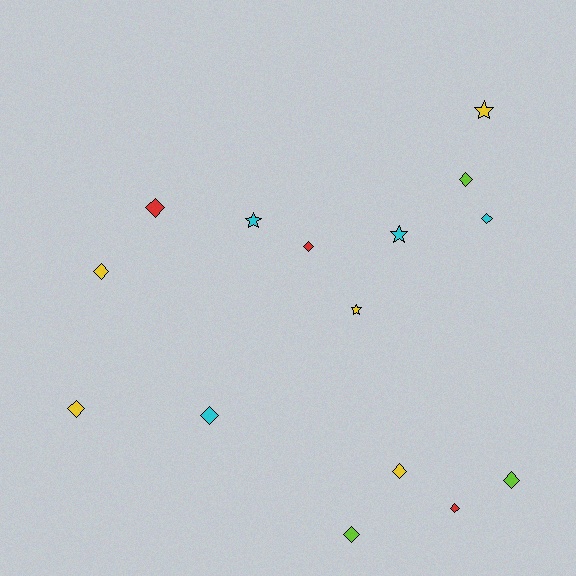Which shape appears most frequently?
Diamond, with 11 objects.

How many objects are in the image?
There are 15 objects.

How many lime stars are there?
There are no lime stars.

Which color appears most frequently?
Yellow, with 5 objects.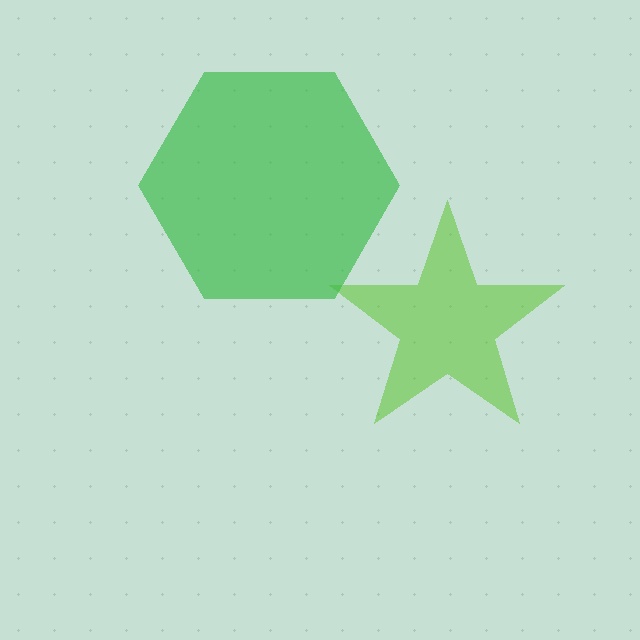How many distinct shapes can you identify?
There are 2 distinct shapes: a lime star, a green hexagon.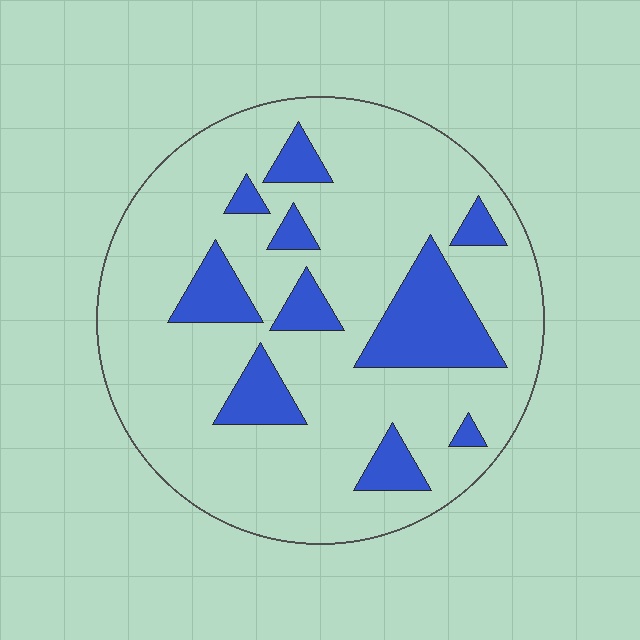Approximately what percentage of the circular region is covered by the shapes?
Approximately 20%.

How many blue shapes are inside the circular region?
10.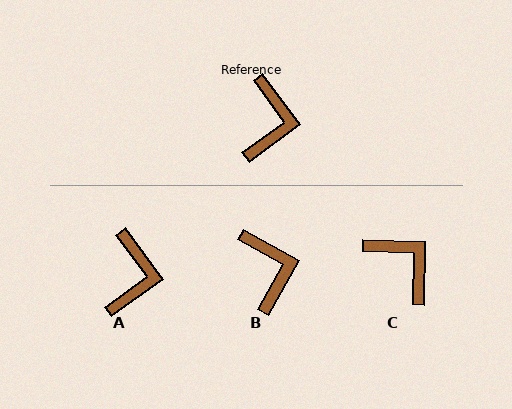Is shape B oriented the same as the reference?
No, it is off by about 25 degrees.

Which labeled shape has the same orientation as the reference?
A.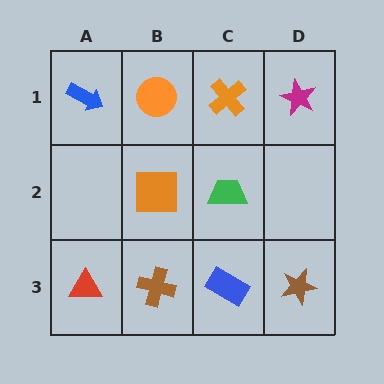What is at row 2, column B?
An orange square.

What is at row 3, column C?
A blue rectangle.